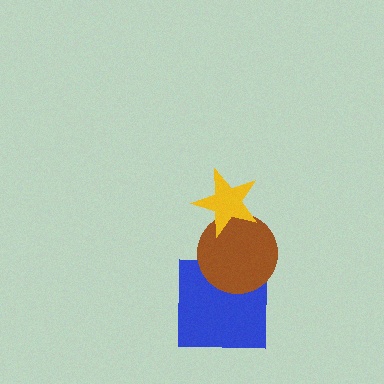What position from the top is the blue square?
The blue square is 3rd from the top.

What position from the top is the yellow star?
The yellow star is 1st from the top.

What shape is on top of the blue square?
The brown circle is on top of the blue square.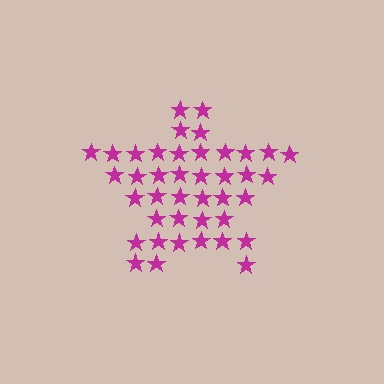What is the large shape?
The large shape is a star.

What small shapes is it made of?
It is made of small stars.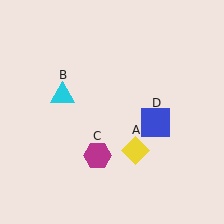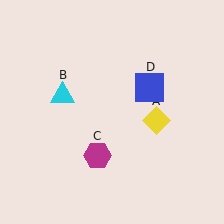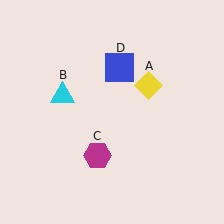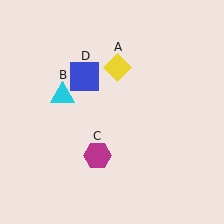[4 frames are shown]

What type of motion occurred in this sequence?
The yellow diamond (object A), blue square (object D) rotated counterclockwise around the center of the scene.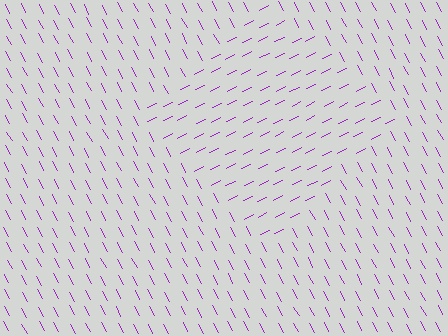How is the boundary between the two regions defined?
The boundary is defined purely by a change in line orientation (approximately 88 degrees difference). All lines are the same color and thickness.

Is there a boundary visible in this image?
Yes, there is a texture boundary formed by a change in line orientation.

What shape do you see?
I see a diamond.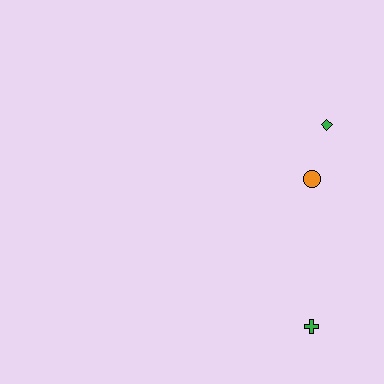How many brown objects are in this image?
There are no brown objects.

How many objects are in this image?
There are 3 objects.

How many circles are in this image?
There is 1 circle.